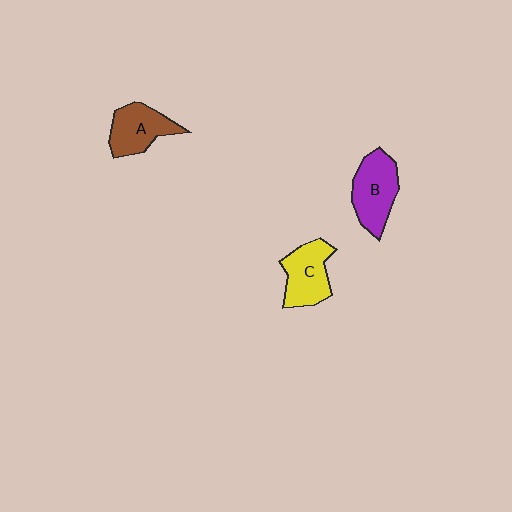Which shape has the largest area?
Shape B (purple).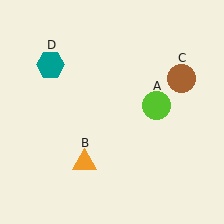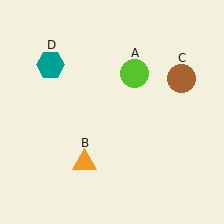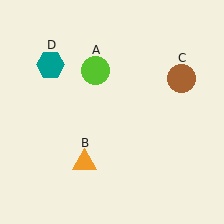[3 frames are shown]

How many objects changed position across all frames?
1 object changed position: lime circle (object A).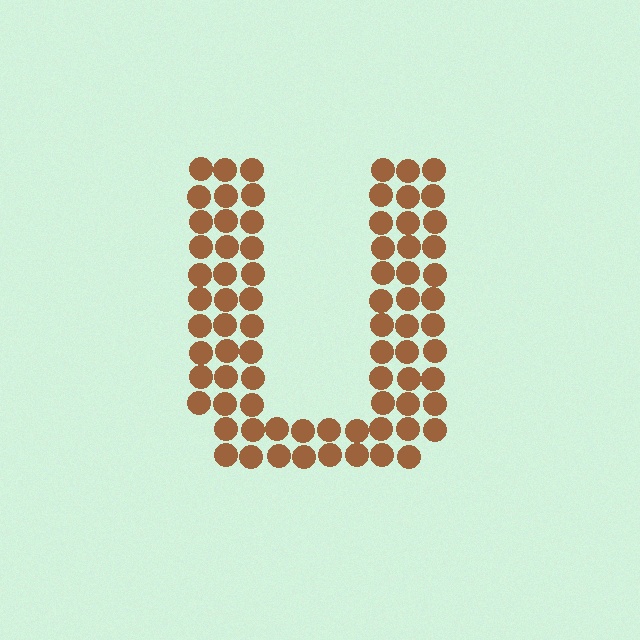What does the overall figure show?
The overall figure shows the letter U.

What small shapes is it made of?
It is made of small circles.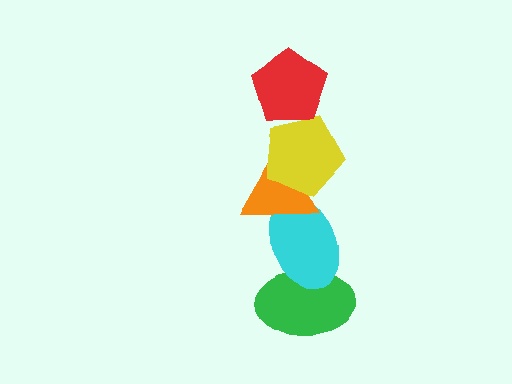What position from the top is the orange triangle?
The orange triangle is 3rd from the top.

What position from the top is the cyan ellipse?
The cyan ellipse is 4th from the top.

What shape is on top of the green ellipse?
The cyan ellipse is on top of the green ellipse.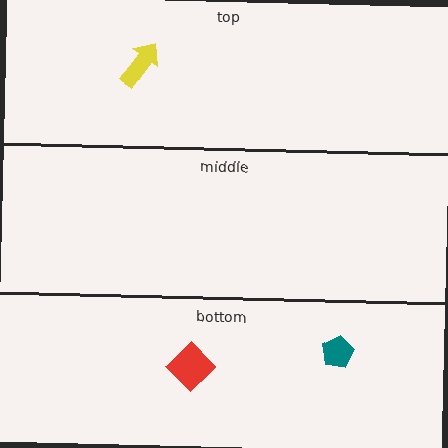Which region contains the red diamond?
The bottom region.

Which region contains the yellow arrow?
The top region.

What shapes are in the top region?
The yellow arrow.